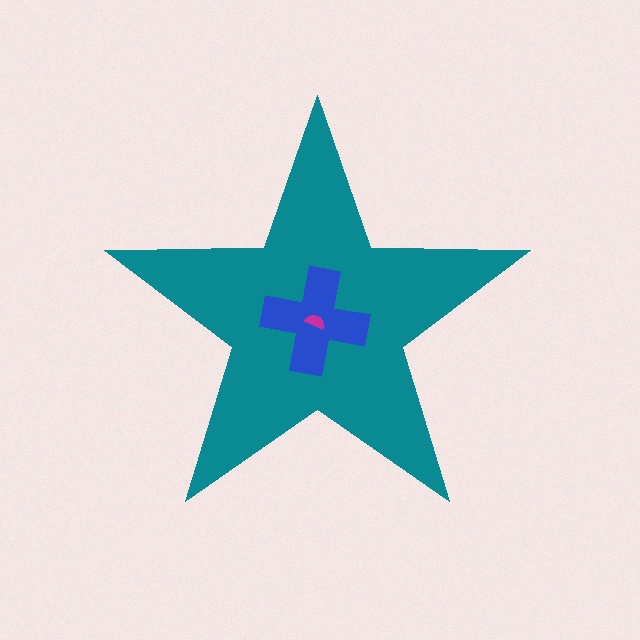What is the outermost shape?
The teal star.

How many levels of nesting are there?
3.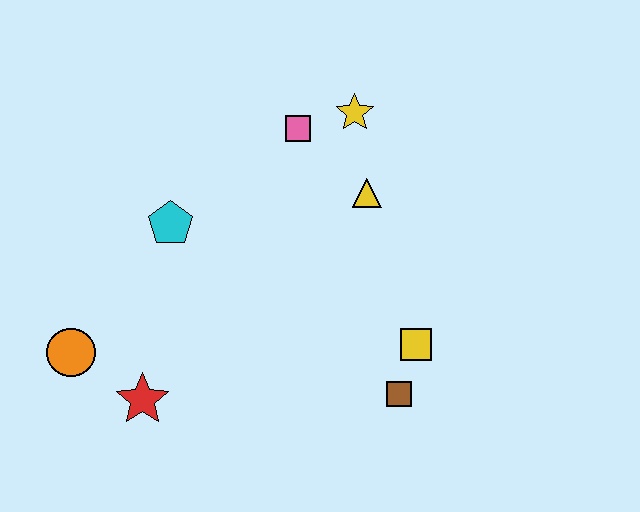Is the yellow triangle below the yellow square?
No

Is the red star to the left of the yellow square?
Yes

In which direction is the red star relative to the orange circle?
The red star is to the right of the orange circle.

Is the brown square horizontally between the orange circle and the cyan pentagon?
No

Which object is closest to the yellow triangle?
The yellow star is closest to the yellow triangle.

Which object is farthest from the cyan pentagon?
The brown square is farthest from the cyan pentagon.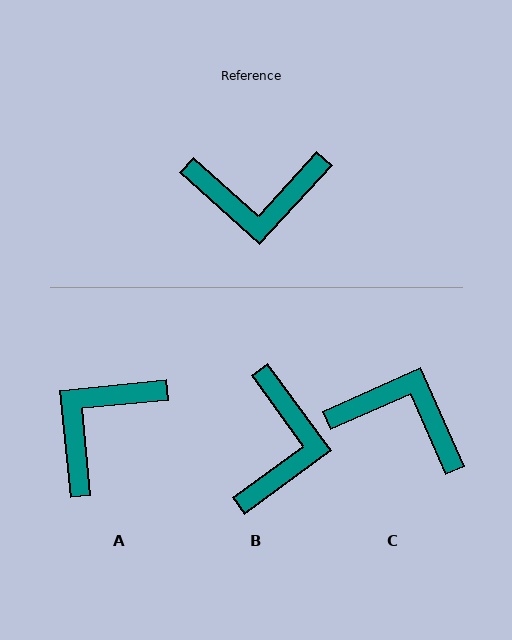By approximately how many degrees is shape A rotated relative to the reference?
Approximately 132 degrees clockwise.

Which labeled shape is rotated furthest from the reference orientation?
C, about 156 degrees away.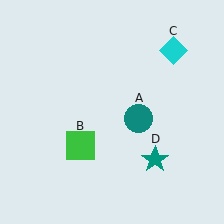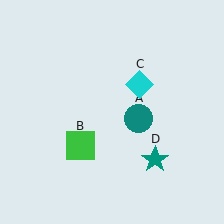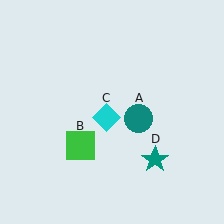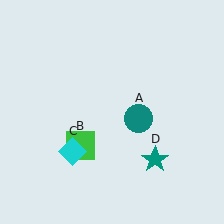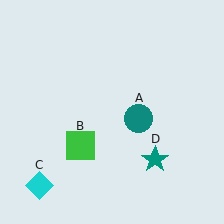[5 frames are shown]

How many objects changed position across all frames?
1 object changed position: cyan diamond (object C).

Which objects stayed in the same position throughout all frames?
Teal circle (object A) and green square (object B) and teal star (object D) remained stationary.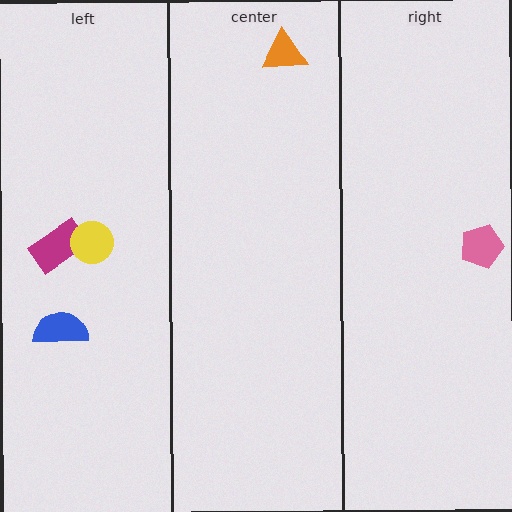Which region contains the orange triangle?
The center region.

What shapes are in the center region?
The orange triangle.